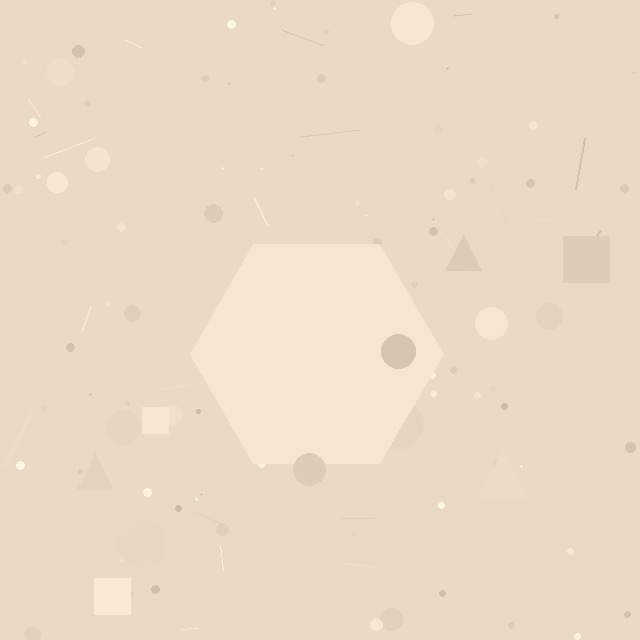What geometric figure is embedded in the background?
A hexagon is embedded in the background.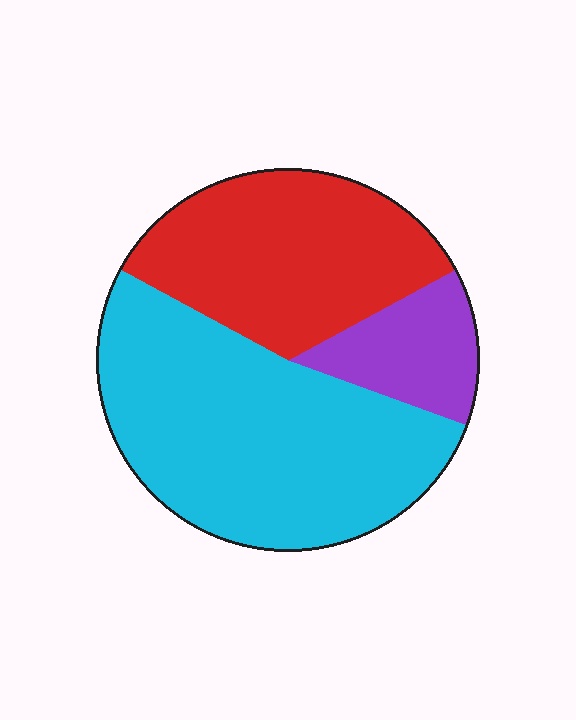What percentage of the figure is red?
Red takes up about one third (1/3) of the figure.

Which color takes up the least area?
Purple, at roughly 15%.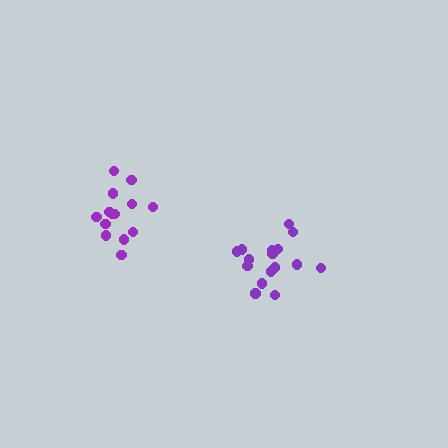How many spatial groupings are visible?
There are 2 spatial groupings.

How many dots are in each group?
Group 1: 14 dots, Group 2: 16 dots (30 total).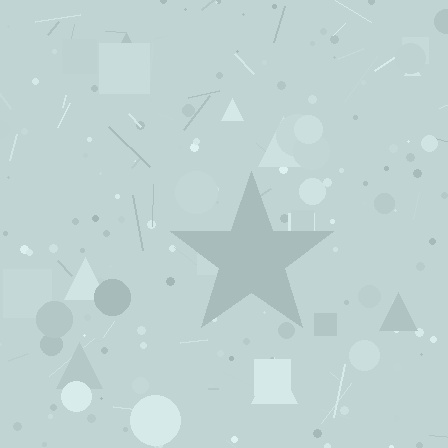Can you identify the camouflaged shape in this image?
The camouflaged shape is a star.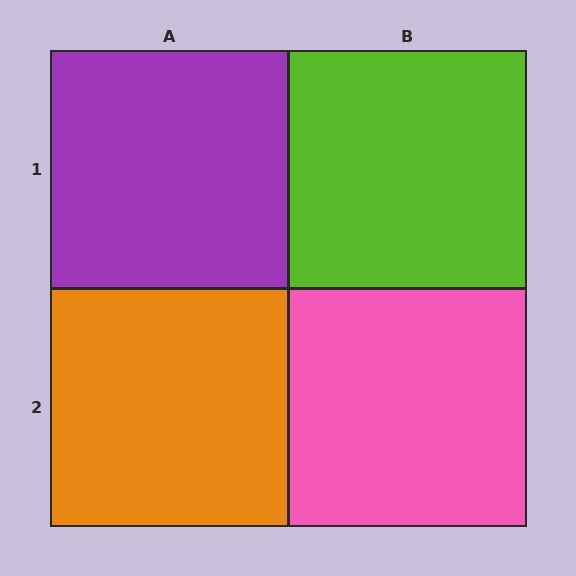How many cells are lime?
1 cell is lime.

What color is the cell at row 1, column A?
Purple.